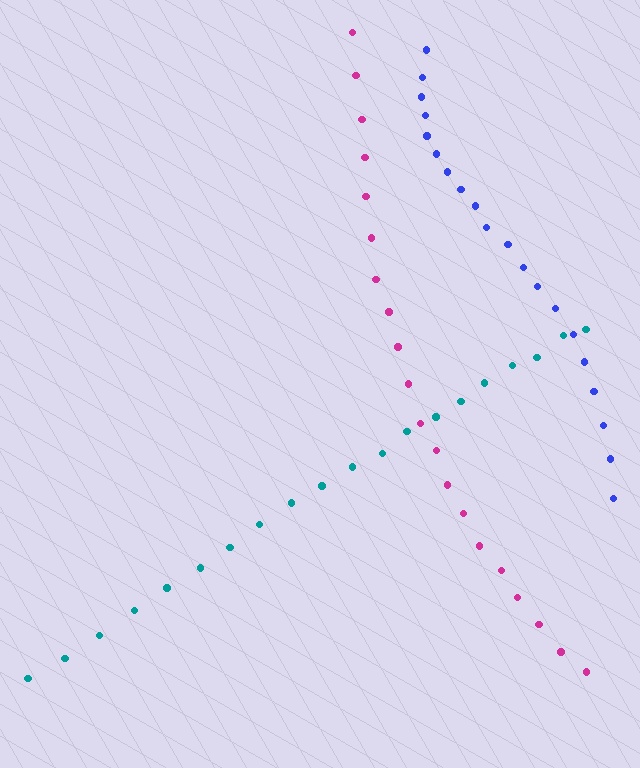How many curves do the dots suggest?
There are 3 distinct paths.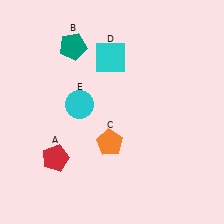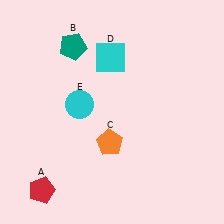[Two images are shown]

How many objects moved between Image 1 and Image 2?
1 object moved between the two images.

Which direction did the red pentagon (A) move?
The red pentagon (A) moved down.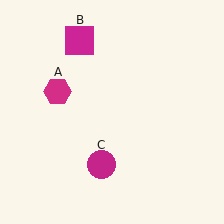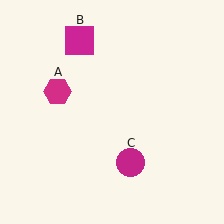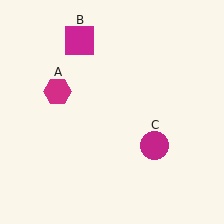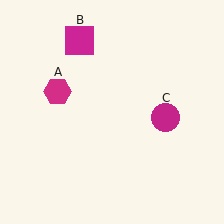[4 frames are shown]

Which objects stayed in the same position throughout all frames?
Magenta hexagon (object A) and magenta square (object B) remained stationary.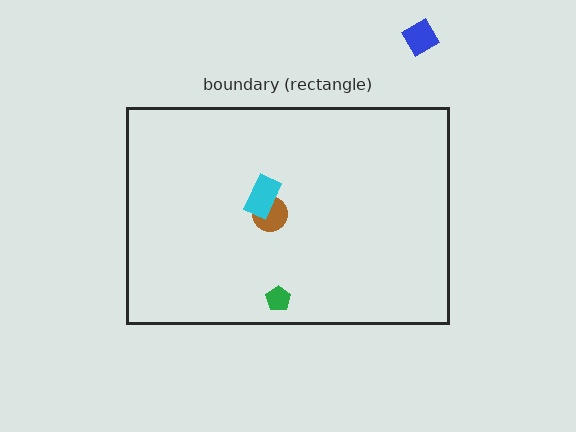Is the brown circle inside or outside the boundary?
Inside.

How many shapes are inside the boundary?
3 inside, 1 outside.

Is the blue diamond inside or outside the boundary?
Outside.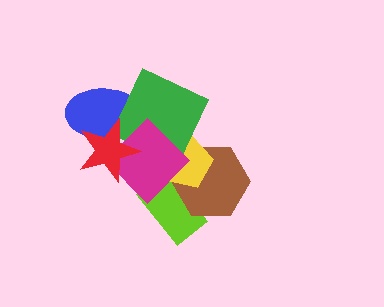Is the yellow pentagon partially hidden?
Yes, it is partially covered by another shape.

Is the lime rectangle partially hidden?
Yes, it is partially covered by another shape.